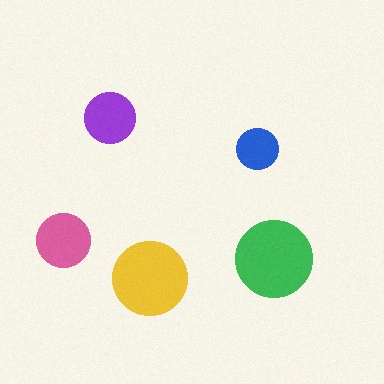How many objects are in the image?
There are 5 objects in the image.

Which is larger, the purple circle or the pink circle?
The pink one.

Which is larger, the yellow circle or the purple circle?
The yellow one.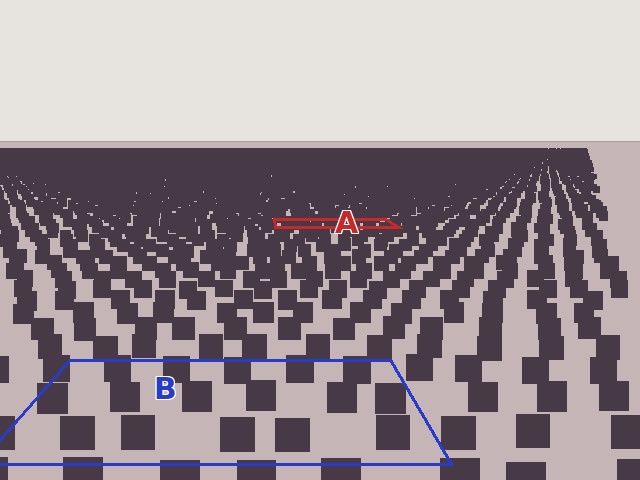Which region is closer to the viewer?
Region B is closer. The texture elements there are larger and more spread out.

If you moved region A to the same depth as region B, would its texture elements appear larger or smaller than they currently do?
They would appear larger. At a closer depth, the same texture elements are projected at a bigger on-screen size.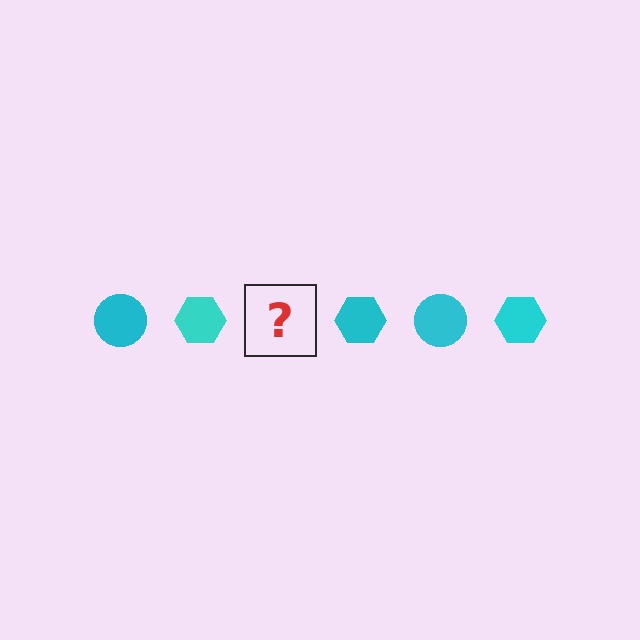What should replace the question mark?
The question mark should be replaced with a cyan circle.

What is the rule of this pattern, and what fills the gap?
The rule is that the pattern cycles through circle, hexagon shapes in cyan. The gap should be filled with a cyan circle.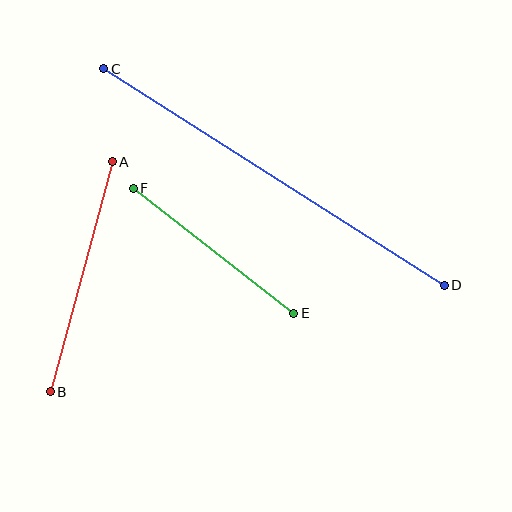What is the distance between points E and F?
The distance is approximately 203 pixels.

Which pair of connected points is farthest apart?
Points C and D are farthest apart.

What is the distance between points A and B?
The distance is approximately 238 pixels.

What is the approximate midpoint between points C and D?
The midpoint is at approximately (274, 177) pixels.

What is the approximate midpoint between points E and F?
The midpoint is at approximately (214, 251) pixels.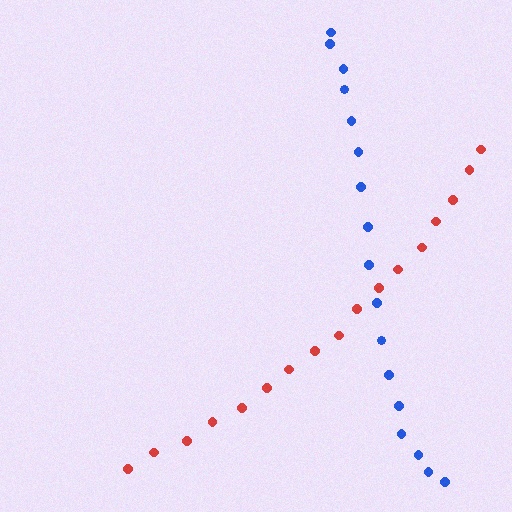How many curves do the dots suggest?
There are 2 distinct paths.